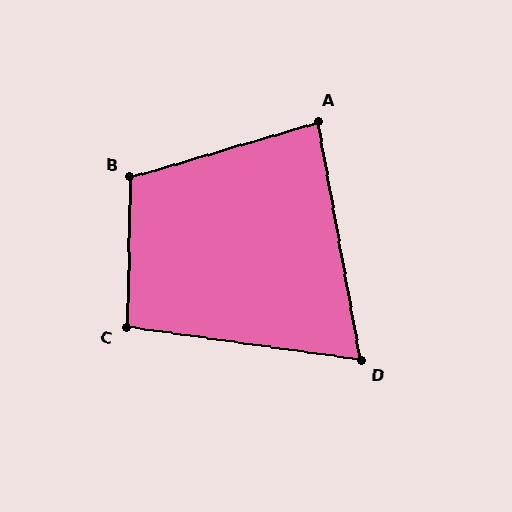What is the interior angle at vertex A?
Approximately 84 degrees (acute).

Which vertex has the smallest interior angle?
D, at approximately 72 degrees.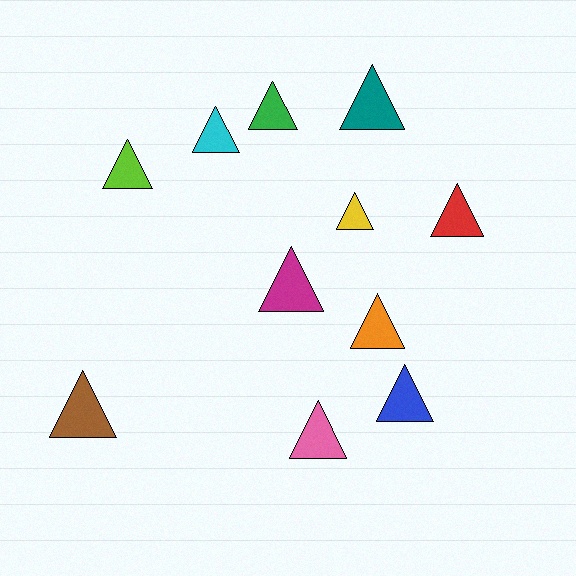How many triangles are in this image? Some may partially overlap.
There are 11 triangles.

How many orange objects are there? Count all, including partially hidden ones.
There is 1 orange object.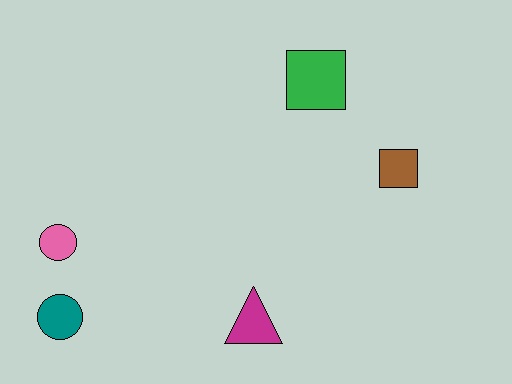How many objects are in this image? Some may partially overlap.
There are 5 objects.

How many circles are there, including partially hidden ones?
There are 2 circles.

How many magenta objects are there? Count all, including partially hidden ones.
There is 1 magenta object.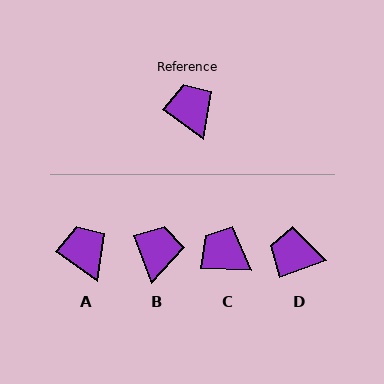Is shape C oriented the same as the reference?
No, it is off by about 33 degrees.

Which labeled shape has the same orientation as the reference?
A.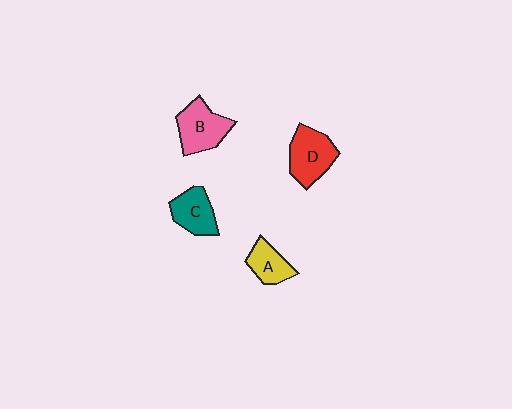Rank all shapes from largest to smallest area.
From largest to smallest: D (red), B (pink), C (teal), A (yellow).